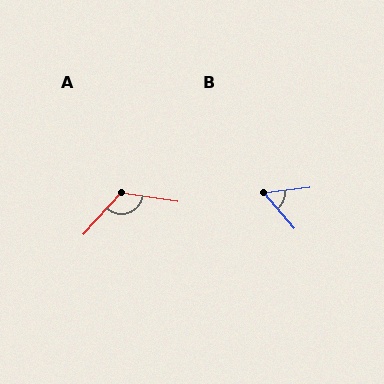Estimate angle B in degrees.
Approximately 56 degrees.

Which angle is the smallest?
B, at approximately 56 degrees.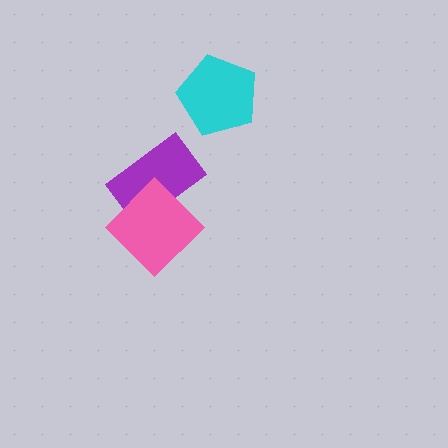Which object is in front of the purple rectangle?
The pink diamond is in front of the purple rectangle.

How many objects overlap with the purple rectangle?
1 object overlaps with the purple rectangle.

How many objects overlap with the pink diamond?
1 object overlaps with the pink diamond.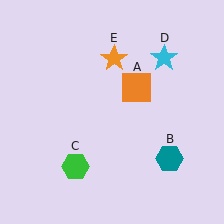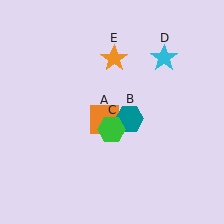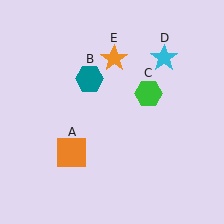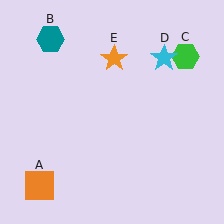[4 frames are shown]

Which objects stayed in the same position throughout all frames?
Cyan star (object D) and orange star (object E) remained stationary.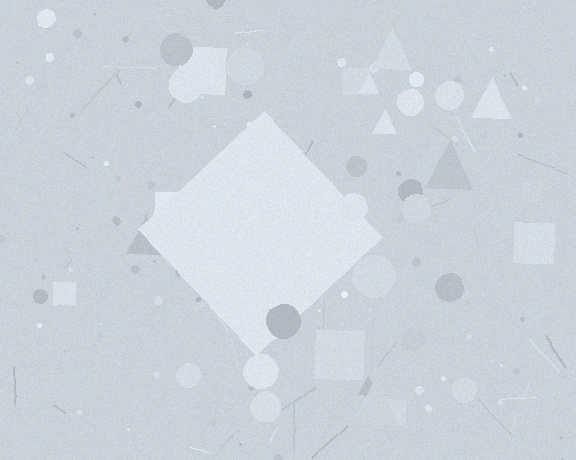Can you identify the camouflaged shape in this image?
The camouflaged shape is a diamond.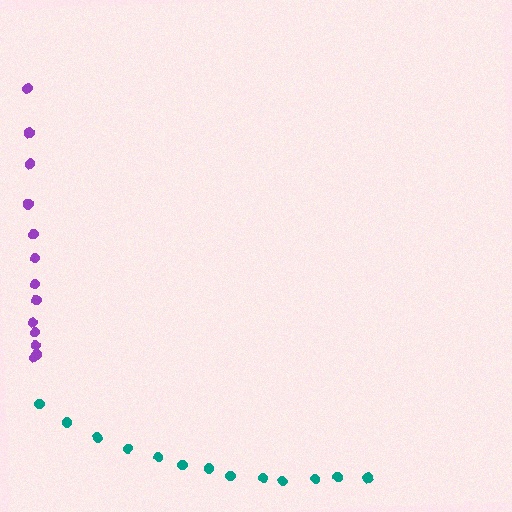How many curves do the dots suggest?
There are 2 distinct paths.